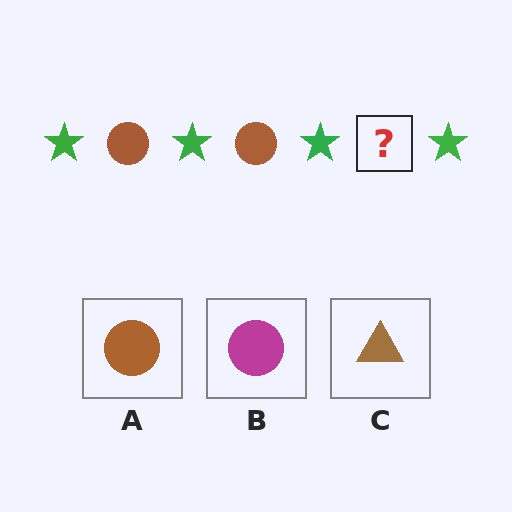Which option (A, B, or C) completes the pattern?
A.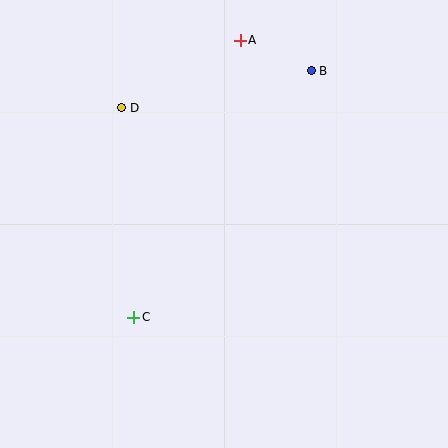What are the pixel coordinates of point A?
Point A is at (240, 40).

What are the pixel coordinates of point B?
Point B is at (311, 71).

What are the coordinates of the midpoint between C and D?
The midpoint between C and D is at (128, 213).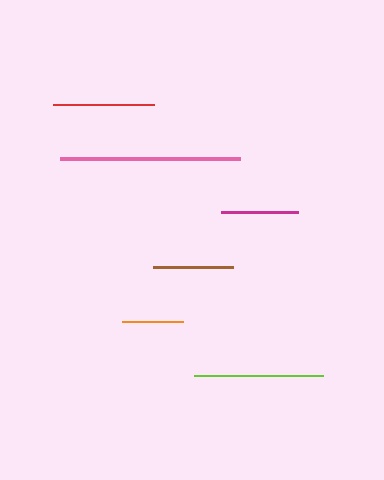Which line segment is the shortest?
The orange line is the shortest at approximately 61 pixels.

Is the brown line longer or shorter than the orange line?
The brown line is longer than the orange line.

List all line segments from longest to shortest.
From longest to shortest: pink, lime, red, brown, magenta, orange.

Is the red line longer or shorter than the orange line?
The red line is longer than the orange line.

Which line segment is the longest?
The pink line is the longest at approximately 180 pixels.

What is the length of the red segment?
The red segment is approximately 101 pixels long.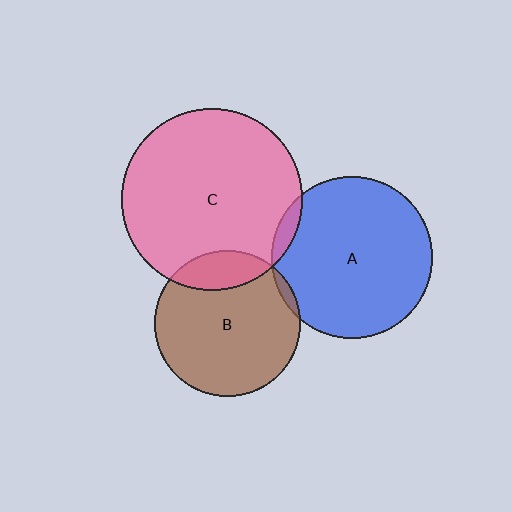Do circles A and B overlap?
Yes.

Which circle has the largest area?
Circle C (pink).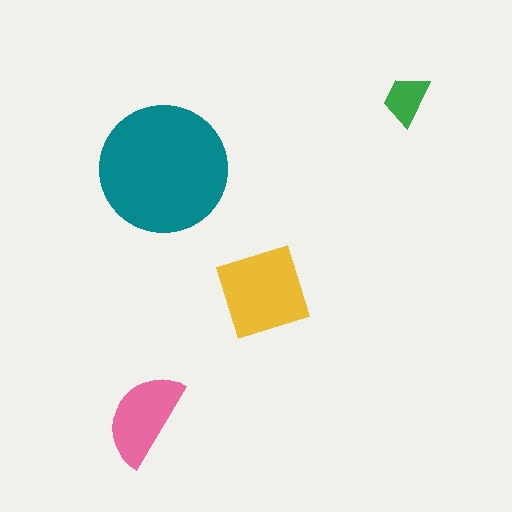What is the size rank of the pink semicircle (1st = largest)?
3rd.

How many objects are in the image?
There are 4 objects in the image.